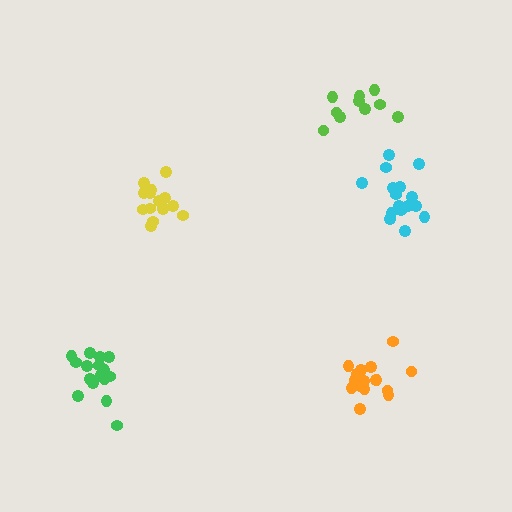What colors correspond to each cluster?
The clusters are colored: yellow, lime, cyan, green, orange.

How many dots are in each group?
Group 1: 14 dots, Group 2: 10 dots, Group 3: 16 dots, Group 4: 16 dots, Group 5: 16 dots (72 total).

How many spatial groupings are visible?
There are 5 spatial groupings.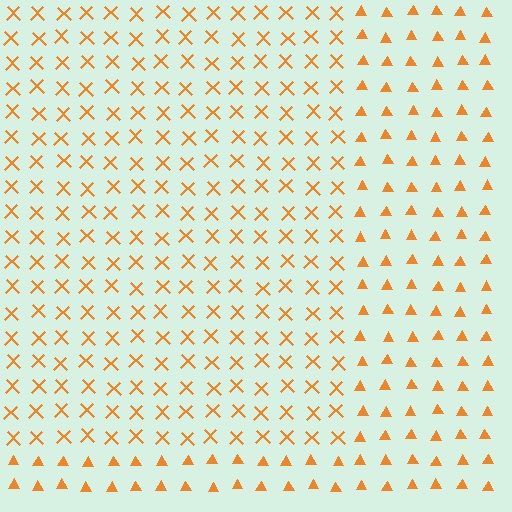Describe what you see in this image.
The image is filled with small orange elements arranged in a uniform grid. A rectangle-shaped region contains X marks, while the surrounding area contains triangles. The boundary is defined purely by the change in element shape.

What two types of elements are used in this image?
The image uses X marks inside the rectangle region and triangles outside it.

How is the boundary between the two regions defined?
The boundary is defined by a change in element shape: X marks inside vs. triangles outside. All elements share the same color and spacing.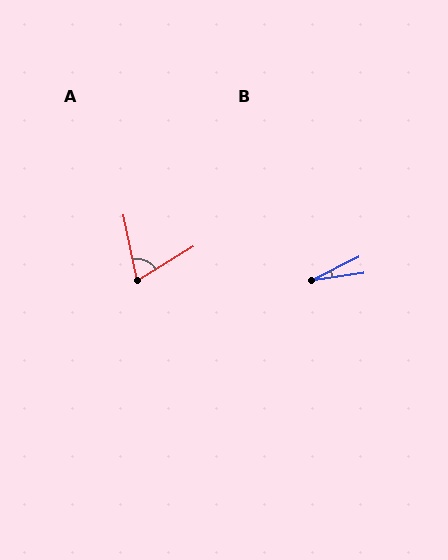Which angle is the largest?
A, at approximately 71 degrees.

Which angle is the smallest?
B, at approximately 17 degrees.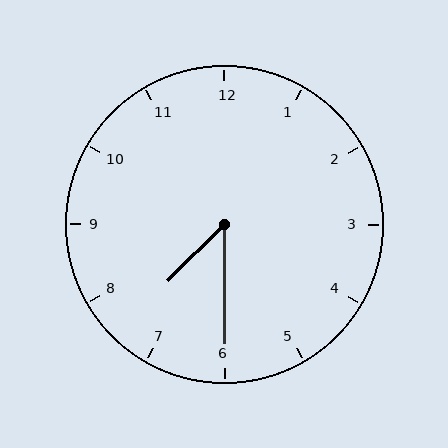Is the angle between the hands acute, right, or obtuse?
It is acute.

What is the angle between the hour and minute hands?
Approximately 45 degrees.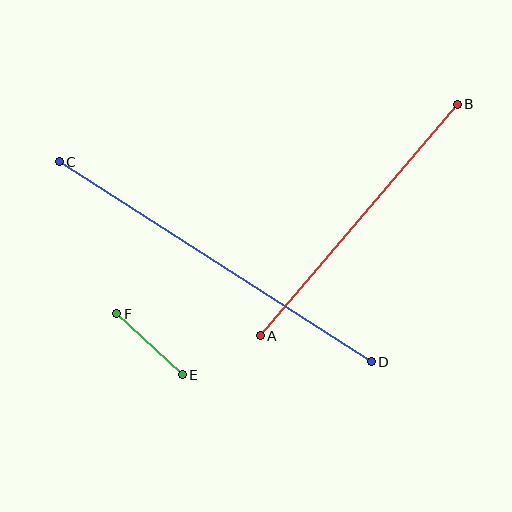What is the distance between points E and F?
The distance is approximately 89 pixels.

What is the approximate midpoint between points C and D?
The midpoint is at approximately (215, 262) pixels.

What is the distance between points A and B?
The distance is approximately 305 pixels.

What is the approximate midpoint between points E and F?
The midpoint is at approximately (150, 344) pixels.